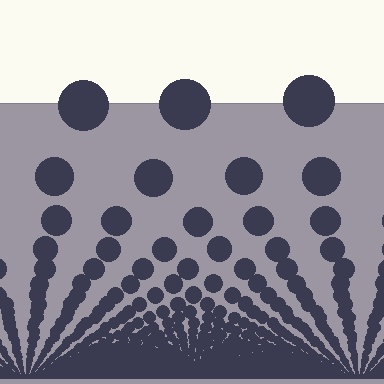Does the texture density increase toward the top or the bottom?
Density increases toward the bottom.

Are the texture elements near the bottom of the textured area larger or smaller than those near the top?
Smaller. The gradient is inverted — elements near the bottom are smaller and denser.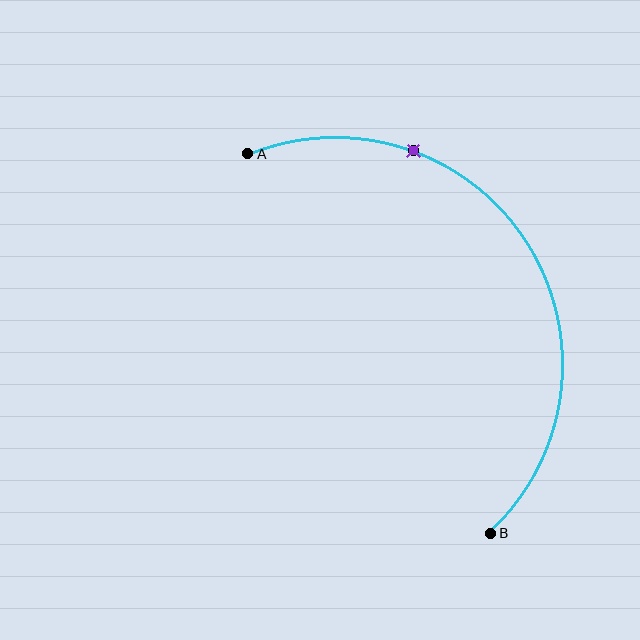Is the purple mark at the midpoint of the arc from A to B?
No. The purple mark lies on the arc but is closer to endpoint A. The arc midpoint would be at the point on the curve equidistant along the arc from both A and B.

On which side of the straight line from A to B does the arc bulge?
The arc bulges to the right of the straight line connecting A and B.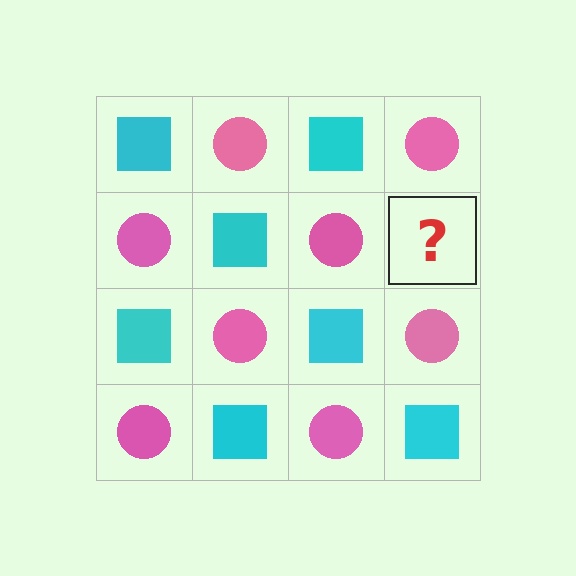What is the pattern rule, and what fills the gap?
The rule is that it alternates cyan square and pink circle in a checkerboard pattern. The gap should be filled with a cyan square.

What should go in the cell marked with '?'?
The missing cell should contain a cyan square.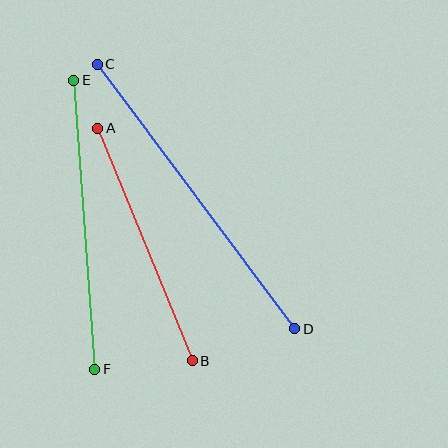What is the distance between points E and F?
The distance is approximately 290 pixels.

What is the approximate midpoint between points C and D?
The midpoint is at approximately (196, 196) pixels.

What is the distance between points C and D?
The distance is approximately 330 pixels.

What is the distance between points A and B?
The distance is approximately 251 pixels.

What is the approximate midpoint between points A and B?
The midpoint is at approximately (145, 245) pixels.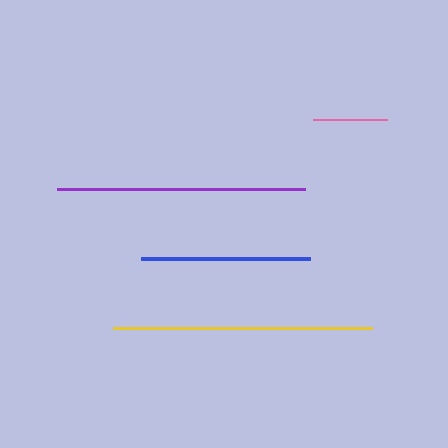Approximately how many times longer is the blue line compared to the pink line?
The blue line is approximately 2.3 times the length of the pink line.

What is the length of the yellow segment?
The yellow segment is approximately 259 pixels long.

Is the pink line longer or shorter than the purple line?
The purple line is longer than the pink line.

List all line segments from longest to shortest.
From longest to shortest: yellow, purple, blue, pink.